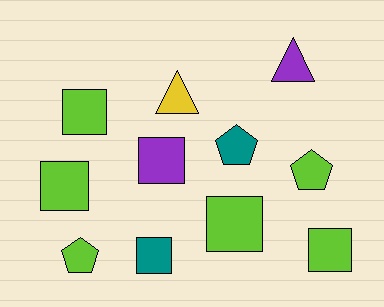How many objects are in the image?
There are 11 objects.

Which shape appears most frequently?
Square, with 6 objects.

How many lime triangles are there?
There are no lime triangles.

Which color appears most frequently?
Lime, with 6 objects.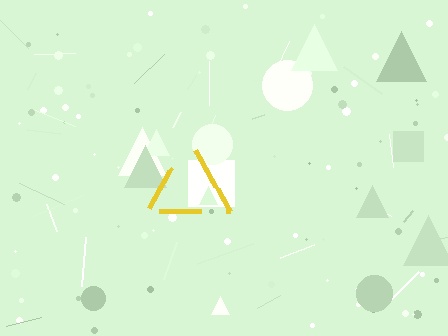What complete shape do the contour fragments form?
The contour fragments form a triangle.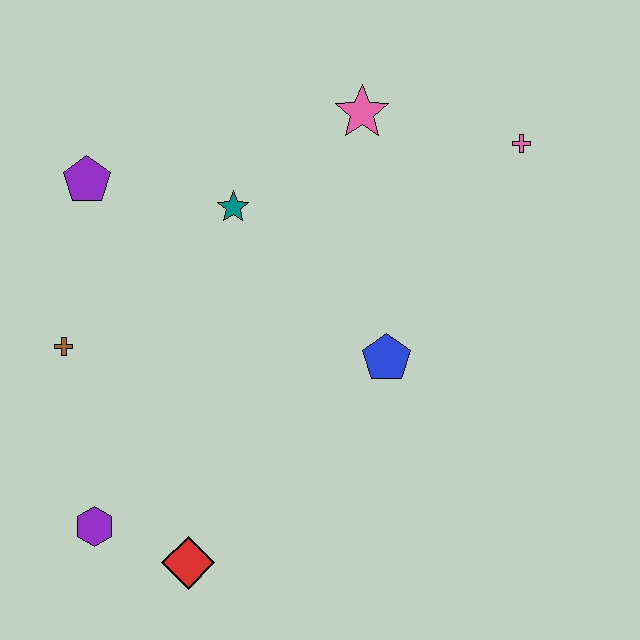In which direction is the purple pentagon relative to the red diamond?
The purple pentagon is above the red diamond.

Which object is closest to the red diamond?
The purple hexagon is closest to the red diamond.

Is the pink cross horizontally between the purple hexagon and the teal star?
No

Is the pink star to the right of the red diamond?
Yes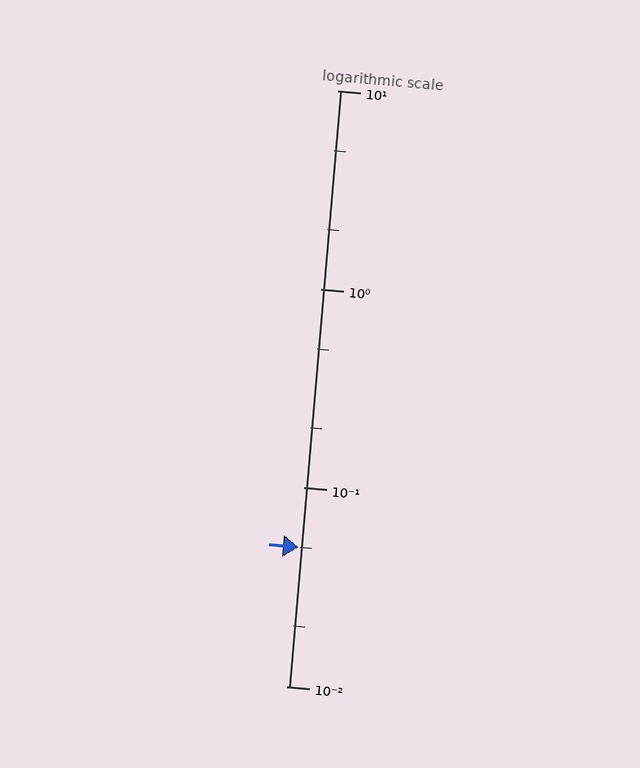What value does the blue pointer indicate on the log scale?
The pointer indicates approximately 0.05.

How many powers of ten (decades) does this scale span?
The scale spans 3 decades, from 0.01 to 10.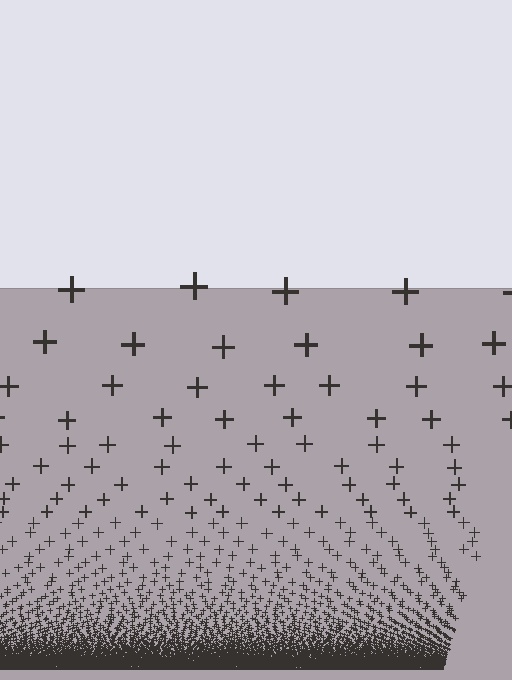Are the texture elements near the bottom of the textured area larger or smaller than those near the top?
Smaller. The gradient is inverted — elements near the bottom are smaller and denser.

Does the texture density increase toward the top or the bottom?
Density increases toward the bottom.